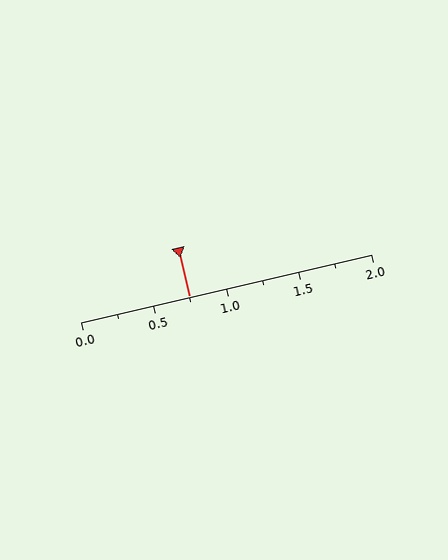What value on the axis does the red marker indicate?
The marker indicates approximately 0.75.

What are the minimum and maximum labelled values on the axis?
The axis runs from 0.0 to 2.0.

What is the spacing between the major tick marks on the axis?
The major ticks are spaced 0.5 apart.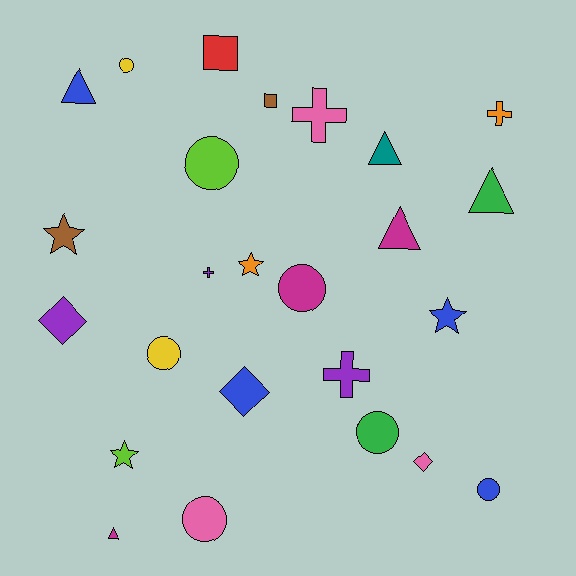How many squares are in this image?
There are 2 squares.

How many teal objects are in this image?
There is 1 teal object.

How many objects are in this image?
There are 25 objects.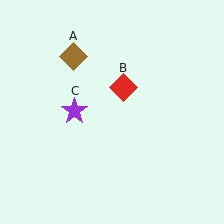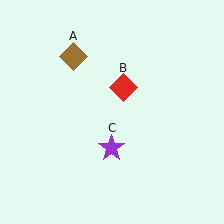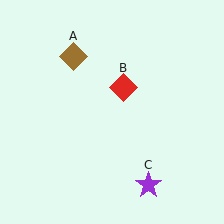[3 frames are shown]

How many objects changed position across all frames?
1 object changed position: purple star (object C).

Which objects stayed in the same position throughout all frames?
Brown diamond (object A) and red diamond (object B) remained stationary.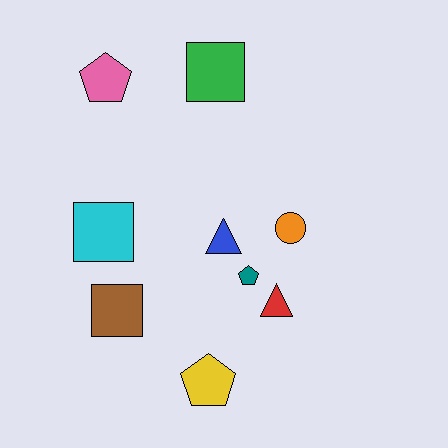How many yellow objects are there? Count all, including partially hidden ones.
There is 1 yellow object.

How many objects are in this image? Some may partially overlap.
There are 9 objects.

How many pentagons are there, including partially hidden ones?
There are 3 pentagons.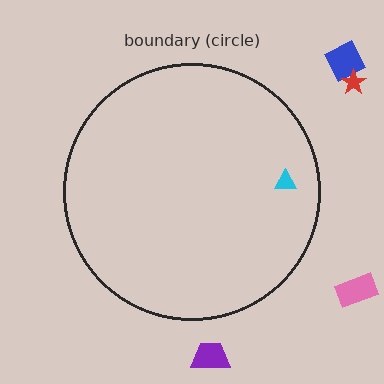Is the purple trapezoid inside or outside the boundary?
Outside.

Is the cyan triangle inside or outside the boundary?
Inside.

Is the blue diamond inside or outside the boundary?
Outside.